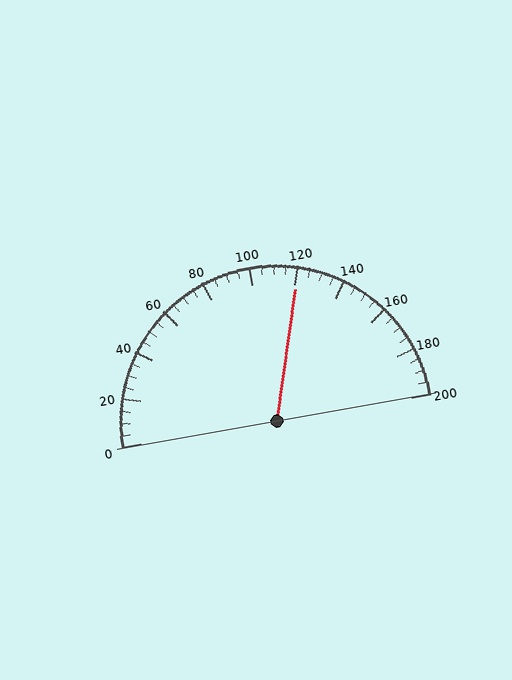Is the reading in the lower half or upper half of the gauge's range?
The reading is in the upper half of the range (0 to 200).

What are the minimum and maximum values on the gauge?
The gauge ranges from 0 to 200.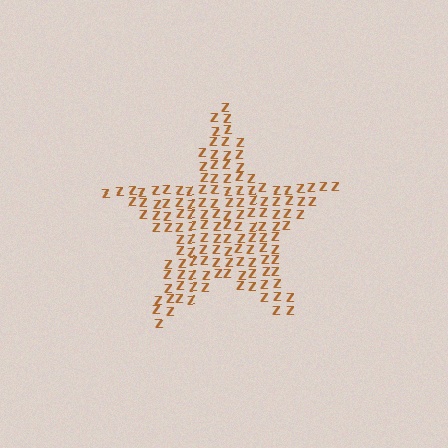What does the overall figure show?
The overall figure shows a star.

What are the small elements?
The small elements are letter Z's.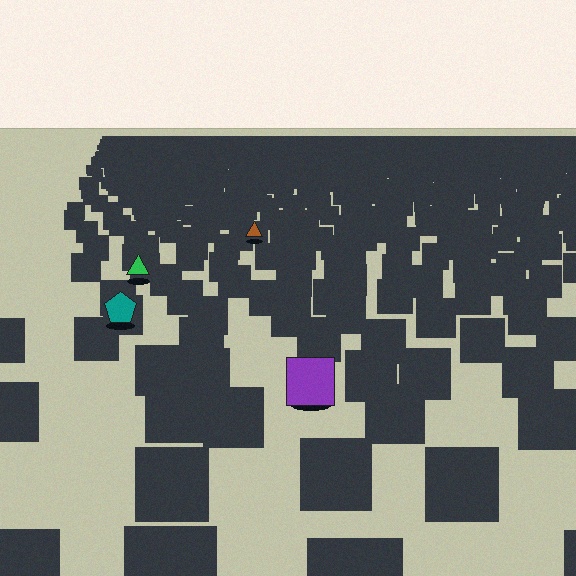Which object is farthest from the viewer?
The brown triangle is farthest from the viewer. It appears smaller and the ground texture around it is denser.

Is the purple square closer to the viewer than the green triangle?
Yes. The purple square is closer — you can tell from the texture gradient: the ground texture is coarser near it.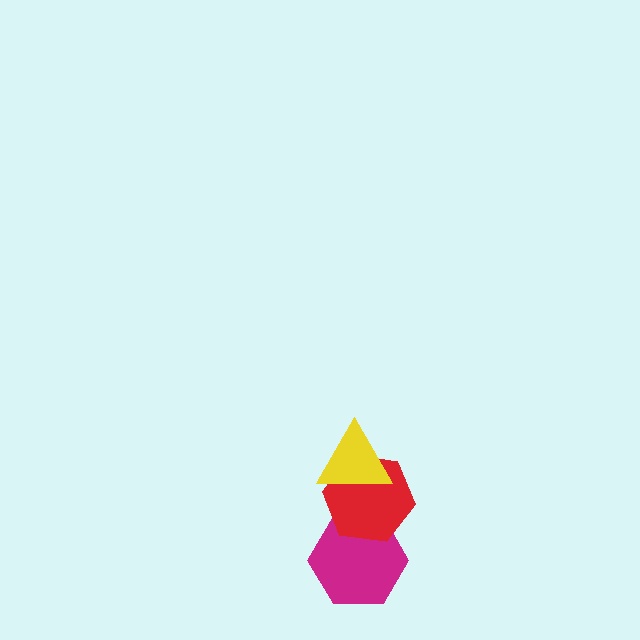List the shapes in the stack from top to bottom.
From top to bottom: the yellow triangle, the red hexagon, the magenta hexagon.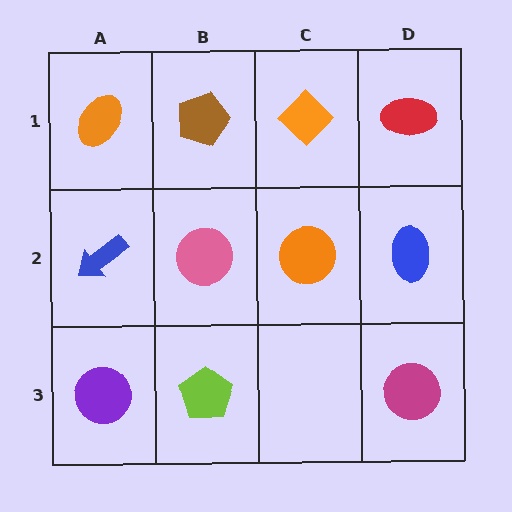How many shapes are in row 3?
3 shapes.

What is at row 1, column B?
A brown pentagon.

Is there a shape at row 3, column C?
No, that cell is empty.